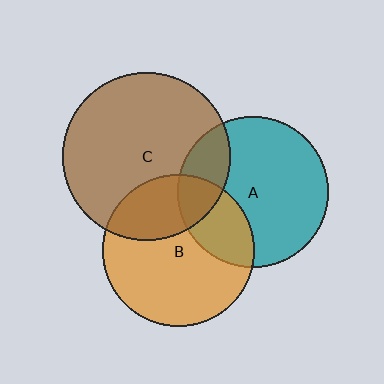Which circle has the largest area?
Circle C (brown).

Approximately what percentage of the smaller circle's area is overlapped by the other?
Approximately 25%.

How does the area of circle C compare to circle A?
Approximately 1.2 times.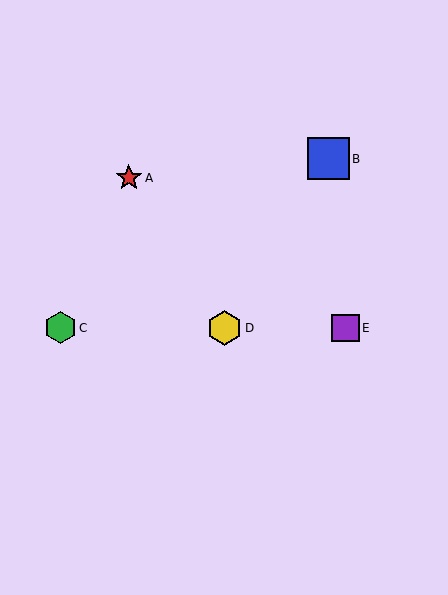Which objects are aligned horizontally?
Objects C, D, E are aligned horizontally.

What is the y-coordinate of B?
Object B is at y≈159.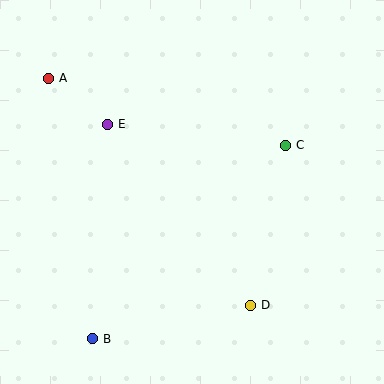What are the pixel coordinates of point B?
Point B is at (93, 339).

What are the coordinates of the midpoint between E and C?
The midpoint between E and C is at (197, 135).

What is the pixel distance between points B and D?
The distance between B and D is 161 pixels.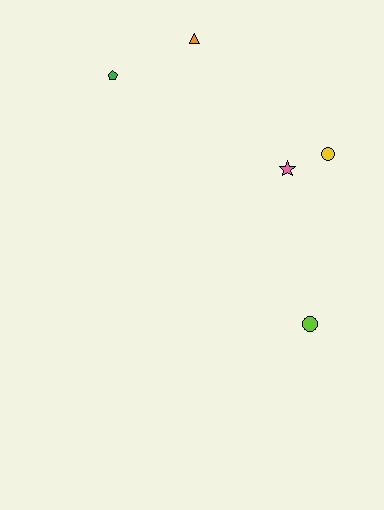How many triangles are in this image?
There is 1 triangle.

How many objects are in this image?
There are 5 objects.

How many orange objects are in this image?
There is 1 orange object.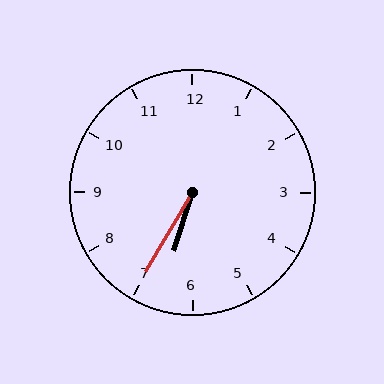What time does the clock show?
6:35.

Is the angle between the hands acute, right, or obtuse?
It is acute.